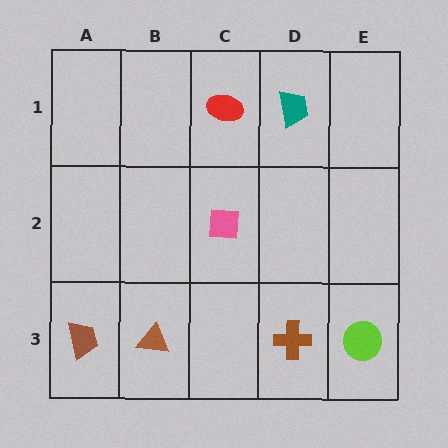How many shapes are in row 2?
1 shape.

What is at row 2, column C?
A pink square.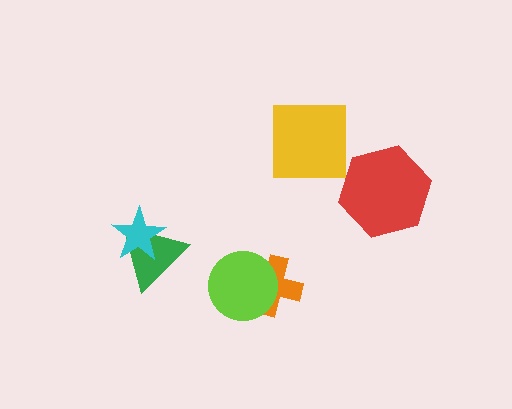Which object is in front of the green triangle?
The cyan star is in front of the green triangle.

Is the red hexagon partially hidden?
No, no other shape covers it.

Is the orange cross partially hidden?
Yes, it is partially covered by another shape.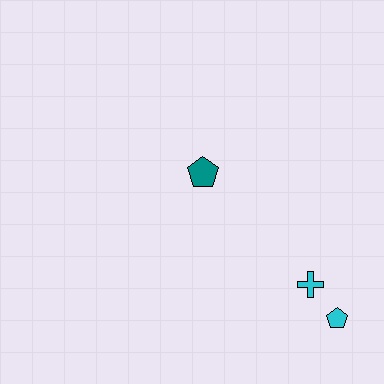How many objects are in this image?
There are 3 objects.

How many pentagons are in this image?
There are 2 pentagons.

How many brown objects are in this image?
There are no brown objects.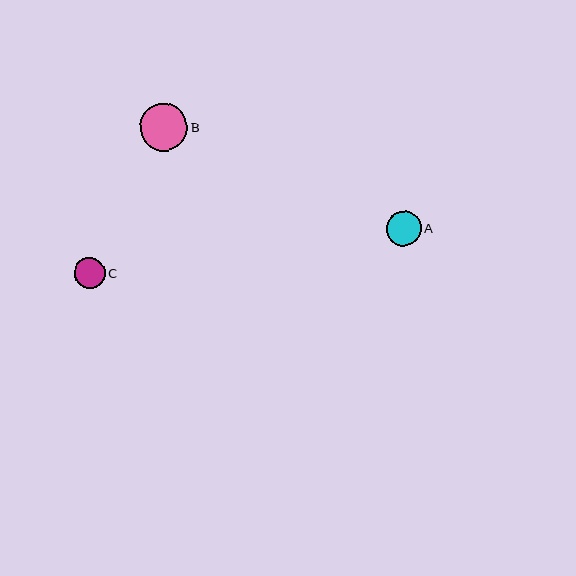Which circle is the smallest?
Circle C is the smallest with a size of approximately 30 pixels.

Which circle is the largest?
Circle B is the largest with a size of approximately 47 pixels.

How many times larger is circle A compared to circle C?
Circle A is approximately 1.2 times the size of circle C.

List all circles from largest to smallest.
From largest to smallest: B, A, C.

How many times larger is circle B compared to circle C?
Circle B is approximately 1.6 times the size of circle C.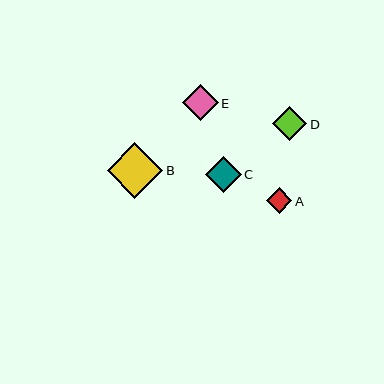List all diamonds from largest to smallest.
From largest to smallest: B, E, C, D, A.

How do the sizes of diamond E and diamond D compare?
Diamond E and diamond D are approximately the same size.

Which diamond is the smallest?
Diamond A is the smallest with a size of approximately 26 pixels.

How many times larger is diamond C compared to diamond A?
Diamond C is approximately 1.4 times the size of diamond A.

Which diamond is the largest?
Diamond B is the largest with a size of approximately 56 pixels.